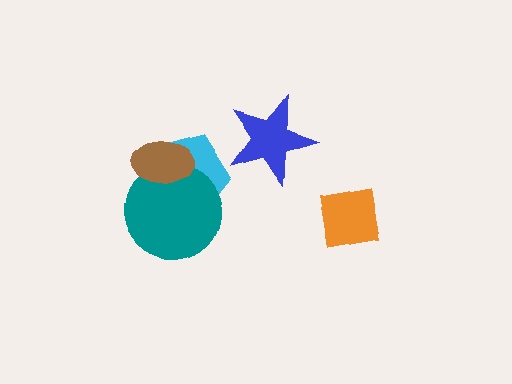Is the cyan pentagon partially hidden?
Yes, it is partially covered by another shape.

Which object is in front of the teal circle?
The brown ellipse is in front of the teal circle.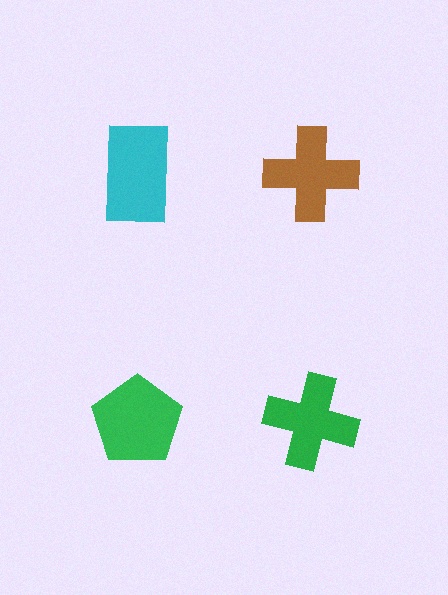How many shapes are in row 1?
2 shapes.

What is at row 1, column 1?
A cyan rectangle.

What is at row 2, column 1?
A green pentagon.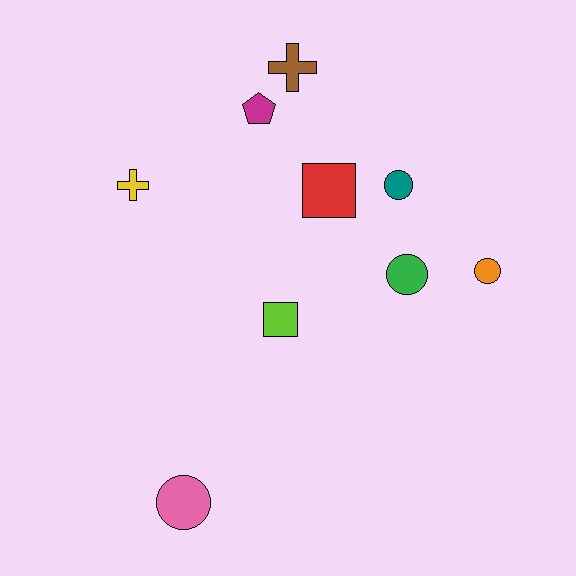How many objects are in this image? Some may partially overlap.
There are 9 objects.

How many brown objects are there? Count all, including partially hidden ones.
There is 1 brown object.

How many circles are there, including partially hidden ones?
There are 4 circles.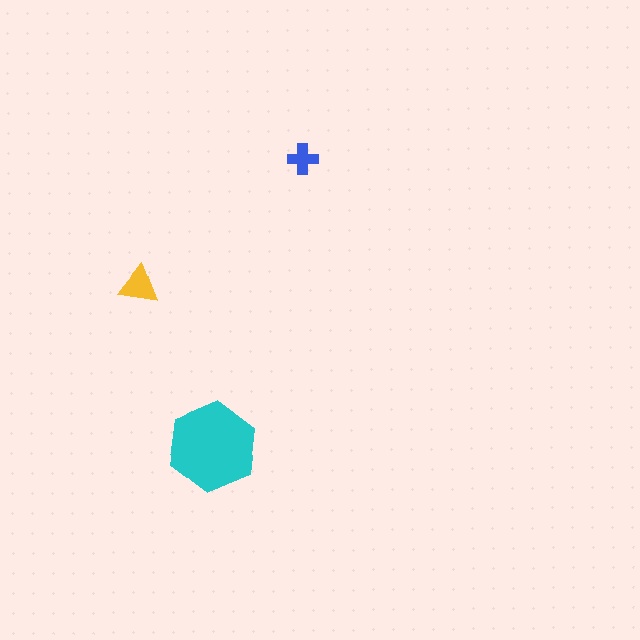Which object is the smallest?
The blue cross.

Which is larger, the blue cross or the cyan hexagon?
The cyan hexagon.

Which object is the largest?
The cyan hexagon.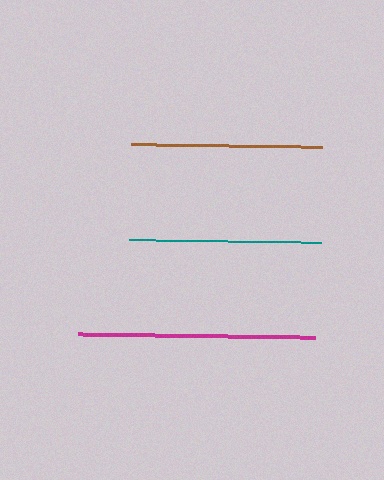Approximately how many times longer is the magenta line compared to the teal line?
The magenta line is approximately 1.2 times the length of the teal line.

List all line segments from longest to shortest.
From longest to shortest: magenta, teal, brown.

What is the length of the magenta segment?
The magenta segment is approximately 237 pixels long.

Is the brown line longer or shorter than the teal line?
The teal line is longer than the brown line.